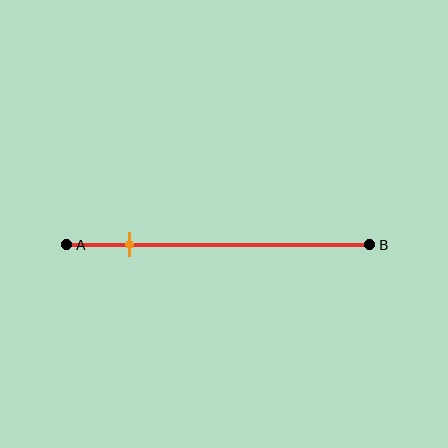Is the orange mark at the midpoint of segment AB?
No, the mark is at about 20% from A, not at the 50% midpoint.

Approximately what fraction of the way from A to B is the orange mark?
The orange mark is approximately 20% of the way from A to B.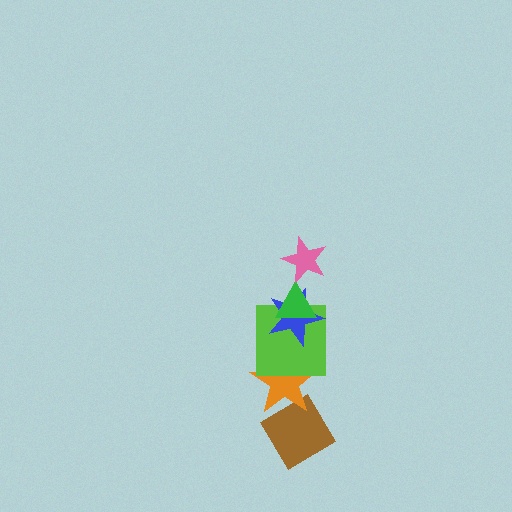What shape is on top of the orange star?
The lime square is on top of the orange star.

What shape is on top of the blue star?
The green triangle is on top of the blue star.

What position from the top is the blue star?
The blue star is 3rd from the top.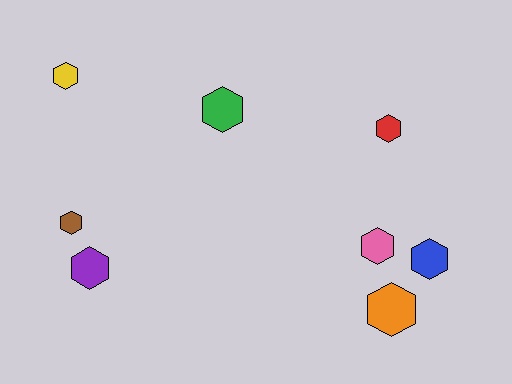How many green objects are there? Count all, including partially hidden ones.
There is 1 green object.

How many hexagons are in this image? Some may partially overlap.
There are 8 hexagons.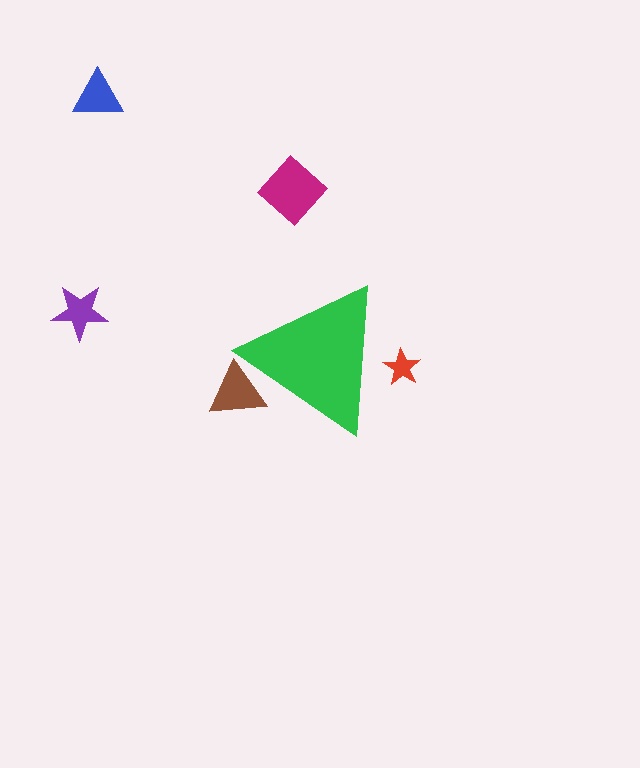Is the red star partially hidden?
Yes, the red star is partially hidden behind the green triangle.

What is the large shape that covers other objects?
A green triangle.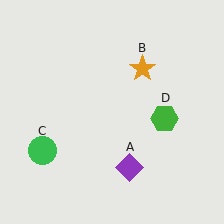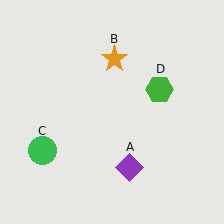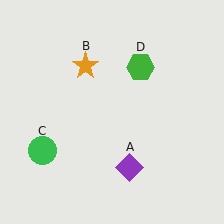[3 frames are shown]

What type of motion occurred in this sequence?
The orange star (object B), green hexagon (object D) rotated counterclockwise around the center of the scene.